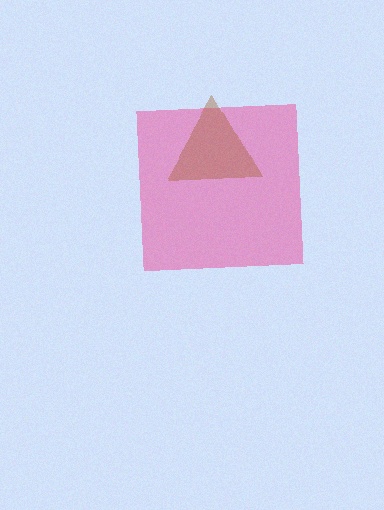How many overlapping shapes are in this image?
There are 2 overlapping shapes in the image.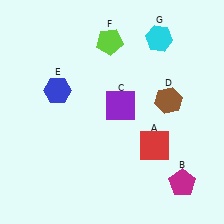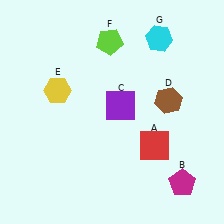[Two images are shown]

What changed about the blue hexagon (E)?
In Image 1, E is blue. In Image 2, it changed to yellow.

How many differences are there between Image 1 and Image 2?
There is 1 difference between the two images.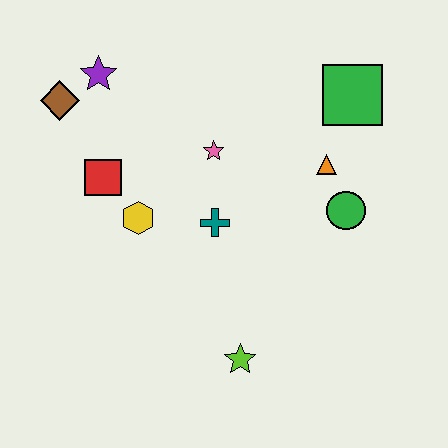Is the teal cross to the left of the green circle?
Yes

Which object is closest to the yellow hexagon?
The red square is closest to the yellow hexagon.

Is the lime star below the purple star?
Yes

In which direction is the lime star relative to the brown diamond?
The lime star is below the brown diamond.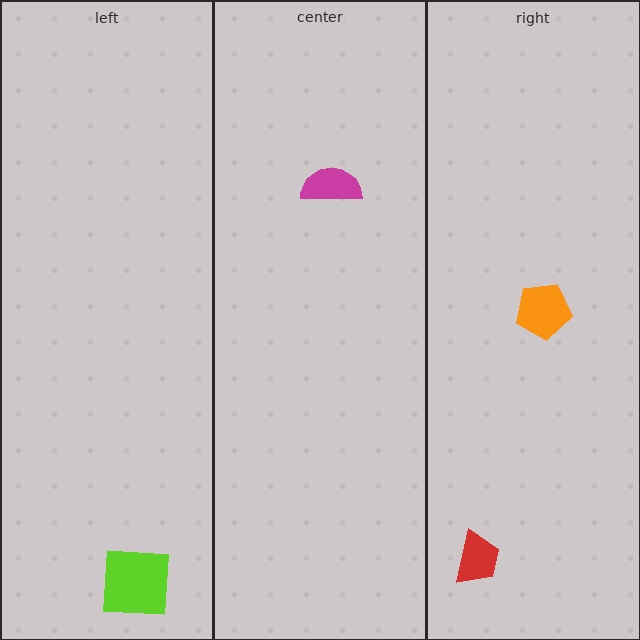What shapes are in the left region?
The lime square.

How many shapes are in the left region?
1.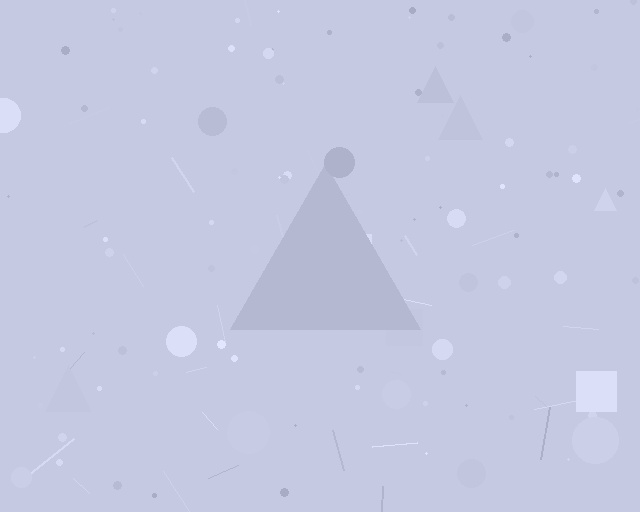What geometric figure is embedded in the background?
A triangle is embedded in the background.